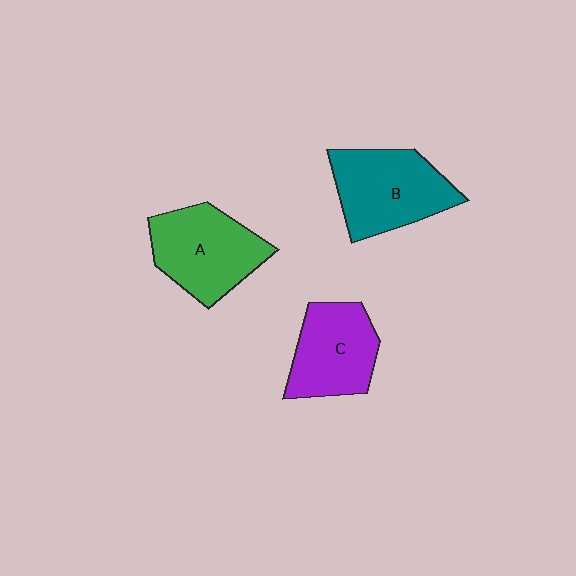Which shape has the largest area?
Shape B (teal).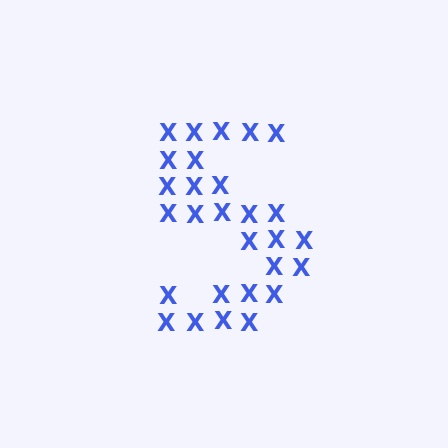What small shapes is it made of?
It is made of small letter X's.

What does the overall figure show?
The overall figure shows the digit 5.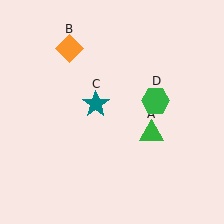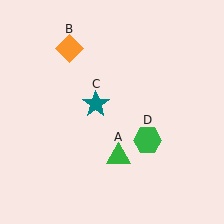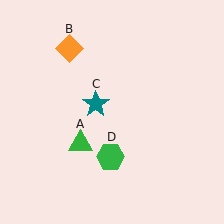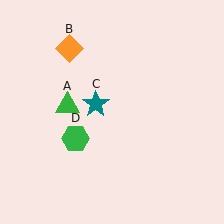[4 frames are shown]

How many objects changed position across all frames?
2 objects changed position: green triangle (object A), green hexagon (object D).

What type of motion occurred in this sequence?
The green triangle (object A), green hexagon (object D) rotated clockwise around the center of the scene.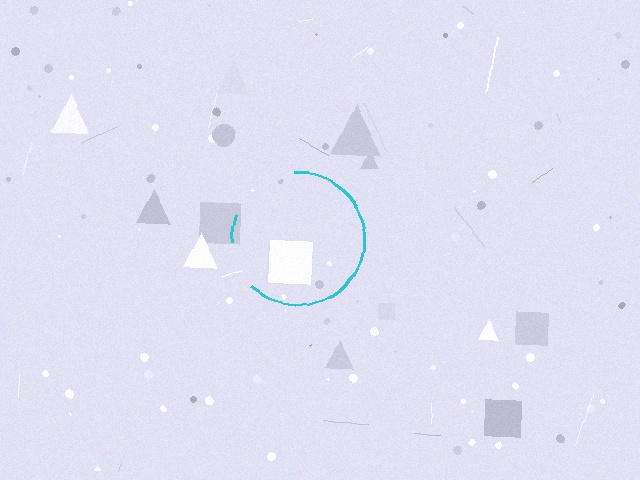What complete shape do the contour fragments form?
The contour fragments form a circle.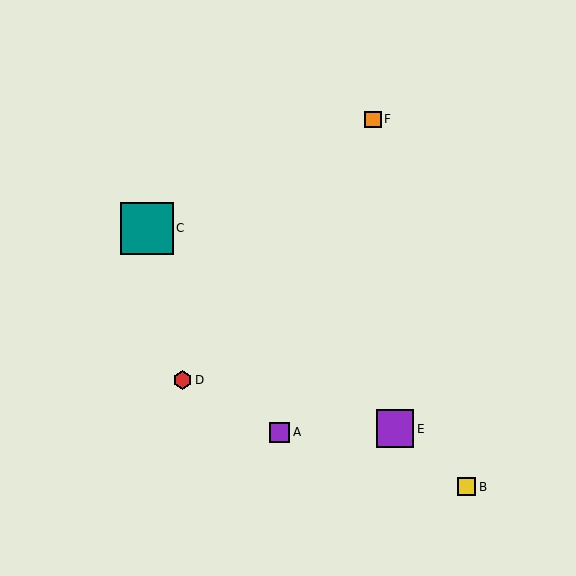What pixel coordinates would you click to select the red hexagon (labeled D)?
Click at (183, 380) to select the red hexagon D.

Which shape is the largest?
The teal square (labeled C) is the largest.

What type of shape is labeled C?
Shape C is a teal square.